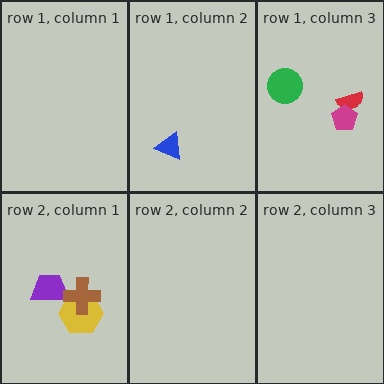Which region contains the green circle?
The row 1, column 3 region.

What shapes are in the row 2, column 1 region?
The purple trapezoid, the yellow hexagon, the brown cross.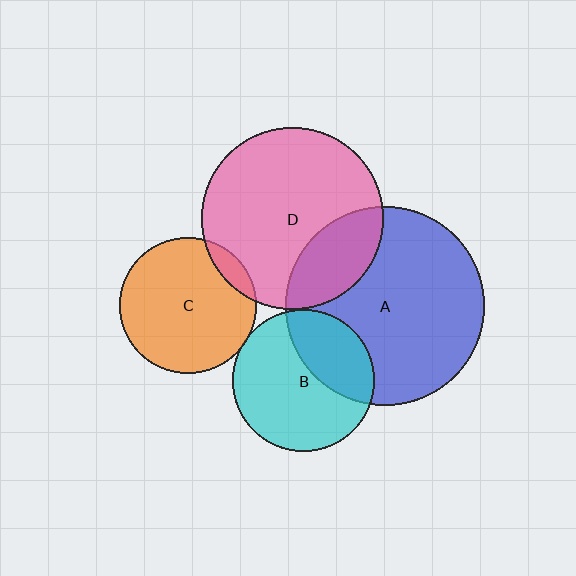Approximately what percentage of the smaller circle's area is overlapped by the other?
Approximately 25%.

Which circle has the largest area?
Circle A (blue).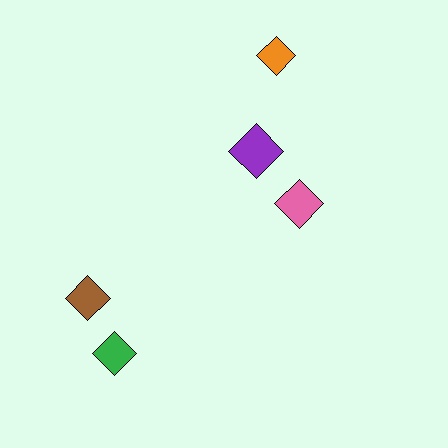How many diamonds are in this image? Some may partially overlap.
There are 5 diamonds.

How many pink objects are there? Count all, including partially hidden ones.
There is 1 pink object.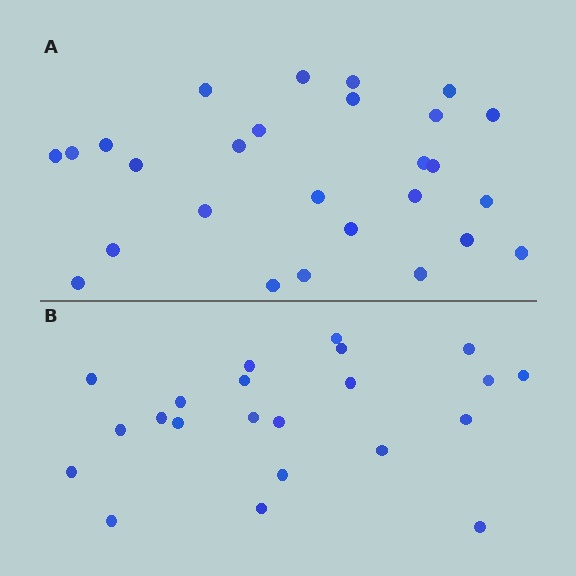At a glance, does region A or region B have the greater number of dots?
Region A (the top region) has more dots.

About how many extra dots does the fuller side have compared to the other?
Region A has about 5 more dots than region B.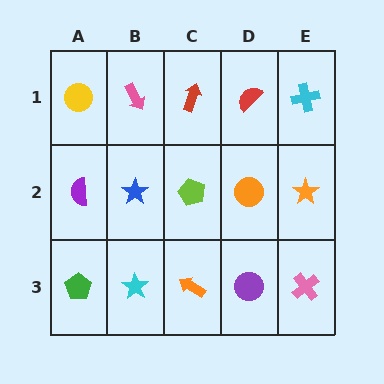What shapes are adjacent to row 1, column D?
An orange circle (row 2, column D), a red arrow (row 1, column C), a cyan cross (row 1, column E).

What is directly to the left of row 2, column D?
A lime pentagon.